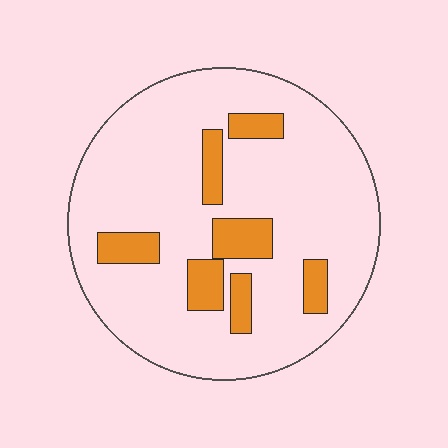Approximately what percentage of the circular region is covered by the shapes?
Approximately 15%.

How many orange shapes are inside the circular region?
7.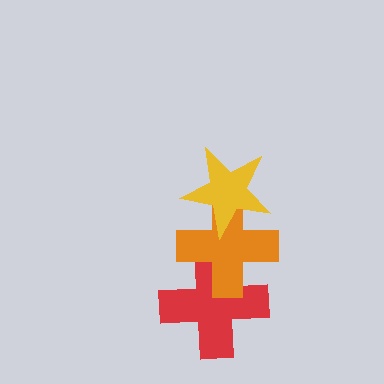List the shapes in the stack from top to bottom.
From top to bottom: the yellow star, the orange cross, the red cross.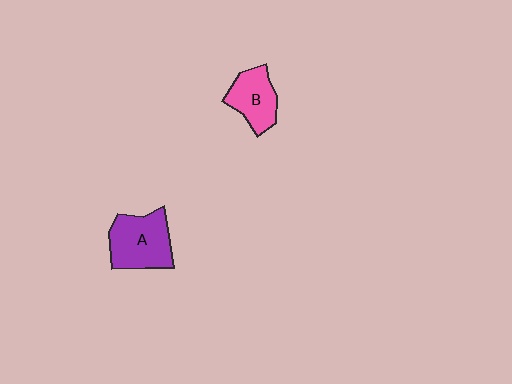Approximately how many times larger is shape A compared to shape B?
Approximately 1.4 times.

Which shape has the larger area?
Shape A (purple).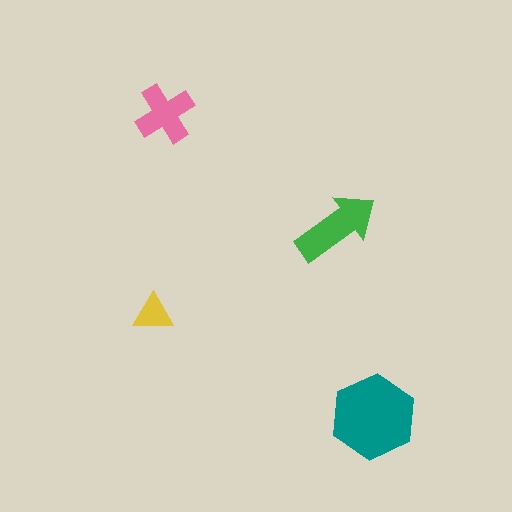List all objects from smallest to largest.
The yellow triangle, the pink cross, the green arrow, the teal hexagon.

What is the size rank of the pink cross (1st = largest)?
3rd.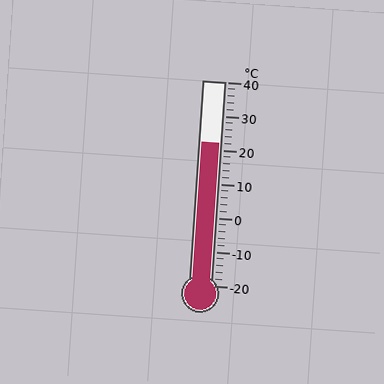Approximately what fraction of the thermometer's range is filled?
The thermometer is filled to approximately 70% of its range.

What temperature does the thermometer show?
The thermometer shows approximately 22°C.